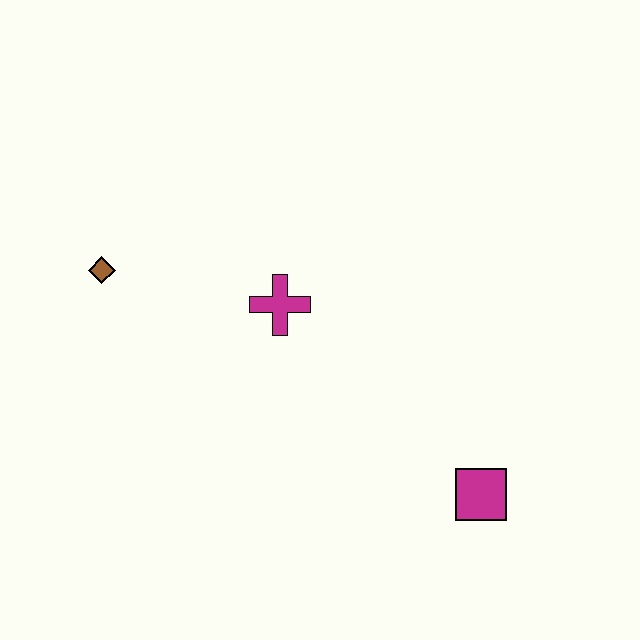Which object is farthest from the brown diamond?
The magenta square is farthest from the brown diamond.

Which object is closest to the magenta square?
The magenta cross is closest to the magenta square.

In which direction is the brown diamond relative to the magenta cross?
The brown diamond is to the left of the magenta cross.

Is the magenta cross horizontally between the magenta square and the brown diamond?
Yes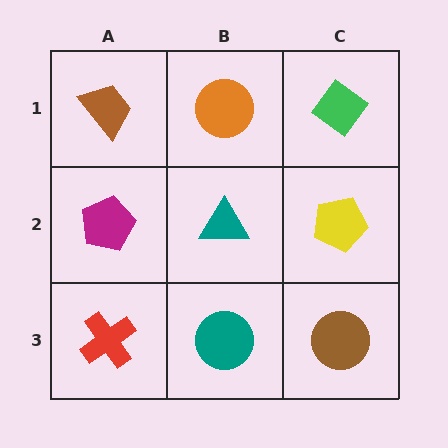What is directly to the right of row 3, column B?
A brown circle.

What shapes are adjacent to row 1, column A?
A magenta pentagon (row 2, column A), an orange circle (row 1, column B).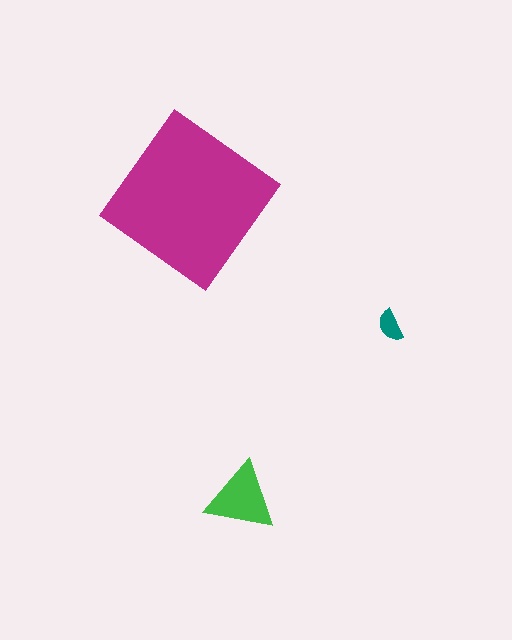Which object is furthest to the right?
The teal semicircle is rightmost.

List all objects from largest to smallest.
The magenta diamond, the green triangle, the teal semicircle.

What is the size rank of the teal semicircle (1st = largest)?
3rd.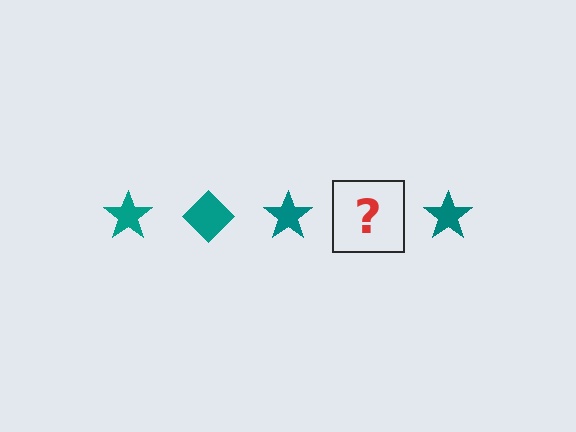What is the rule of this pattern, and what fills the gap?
The rule is that the pattern cycles through star, diamond shapes in teal. The gap should be filled with a teal diamond.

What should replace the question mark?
The question mark should be replaced with a teal diamond.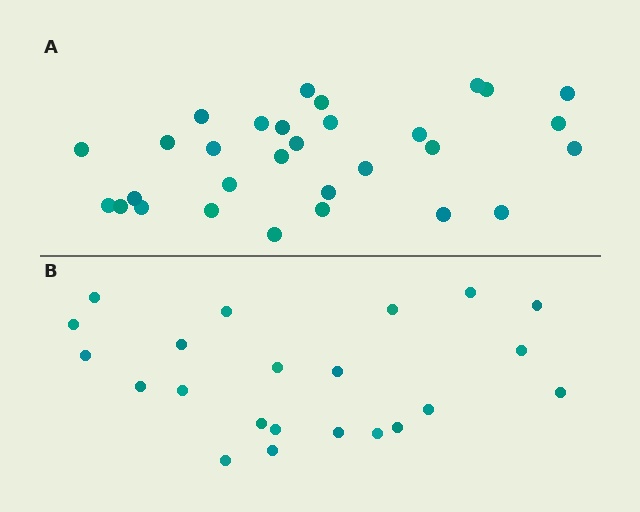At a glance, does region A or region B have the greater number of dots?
Region A (the top region) has more dots.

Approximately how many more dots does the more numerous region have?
Region A has roughly 8 or so more dots than region B.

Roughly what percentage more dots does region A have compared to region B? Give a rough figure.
About 35% more.